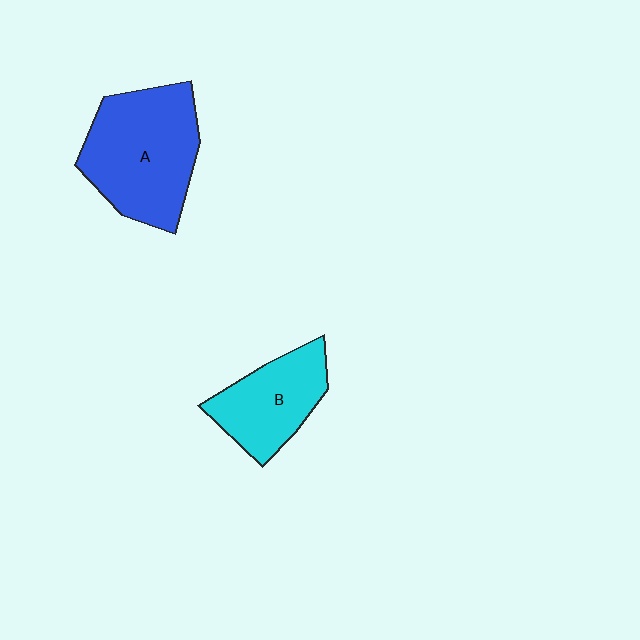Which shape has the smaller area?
Shape B (cyan).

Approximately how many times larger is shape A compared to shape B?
Approximately 1.5 times.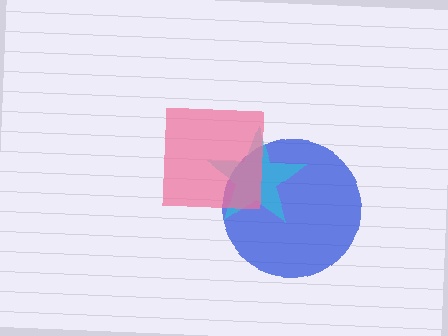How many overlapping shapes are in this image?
There are 3 overlapping shapes in the image.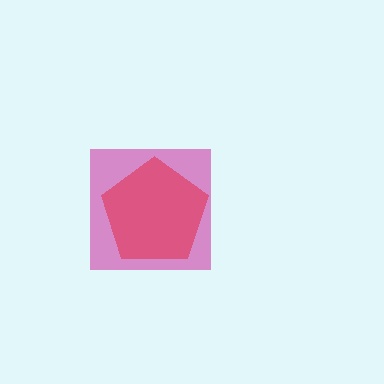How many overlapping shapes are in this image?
There are 2 overlapping shapes in the image.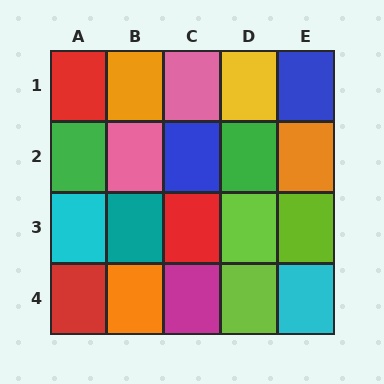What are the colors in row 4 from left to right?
Red, orange, magenta, lime, cyan.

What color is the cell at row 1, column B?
Orange.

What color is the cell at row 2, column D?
Green.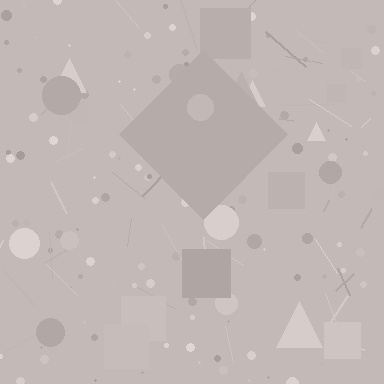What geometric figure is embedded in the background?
A diamond is embedded in the background.